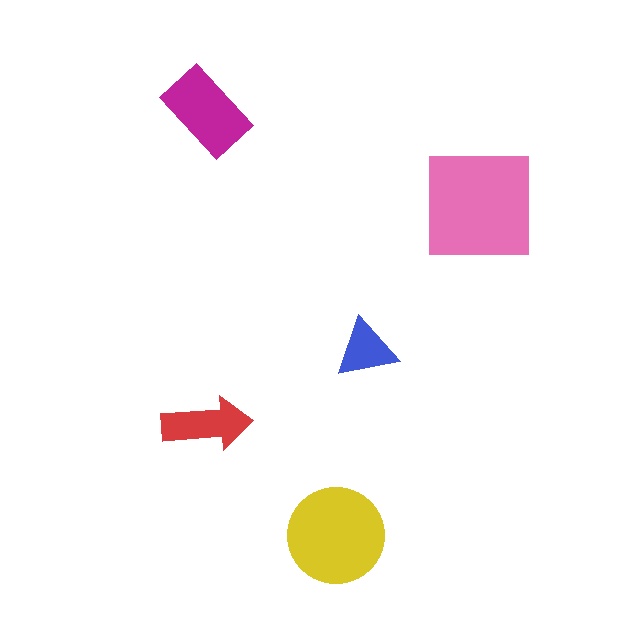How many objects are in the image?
There are 5 objects in the image.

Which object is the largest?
The pink square.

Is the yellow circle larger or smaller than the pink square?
Smaller.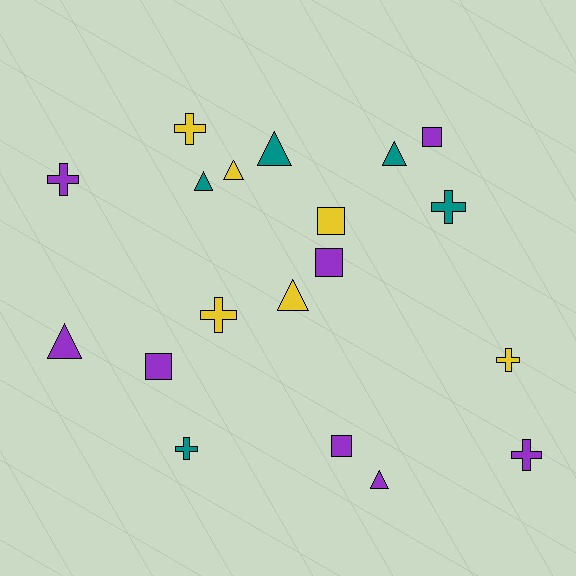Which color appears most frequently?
Purple, with 8 objects.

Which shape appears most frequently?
Triangle, with 7 objects.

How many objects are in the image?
There are 19 objects.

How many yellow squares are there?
There is 1 yellow square.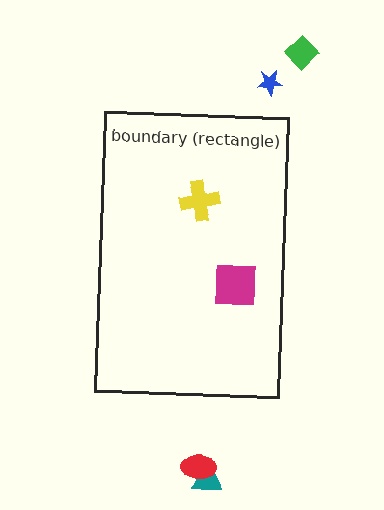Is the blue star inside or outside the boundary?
Outside.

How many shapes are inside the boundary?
2 inside, 4 outside.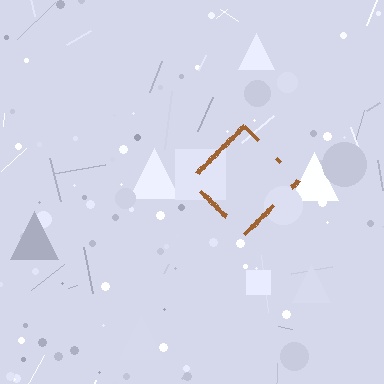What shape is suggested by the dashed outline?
The dashed outline suggests a diamond.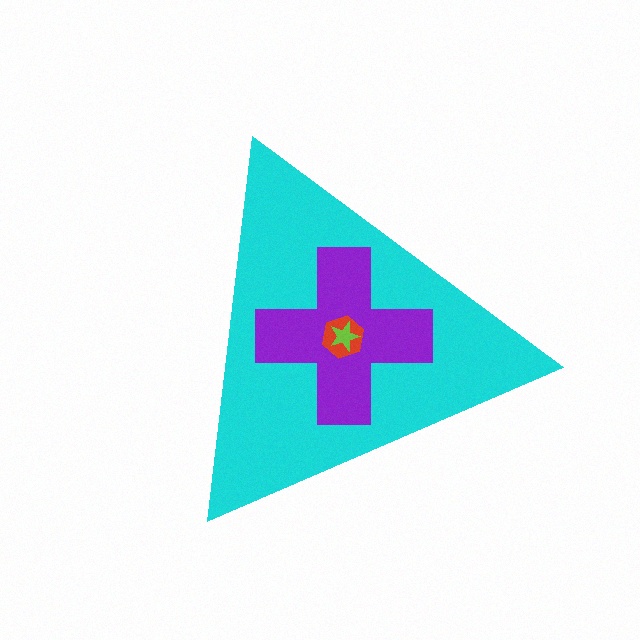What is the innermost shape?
The lime star.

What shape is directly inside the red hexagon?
The lime star.